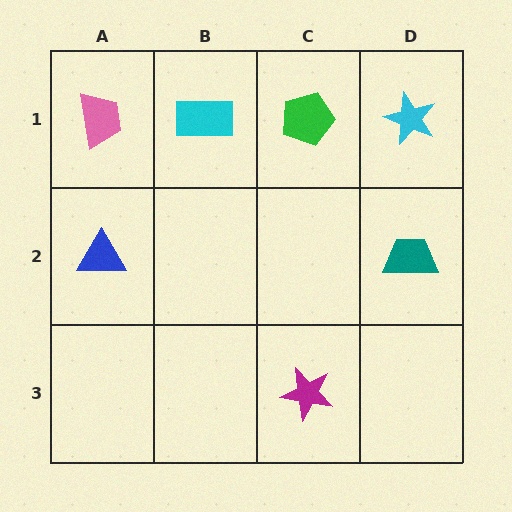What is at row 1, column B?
A cyan rectangle.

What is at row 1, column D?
A cyan star.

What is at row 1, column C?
A green pentagon.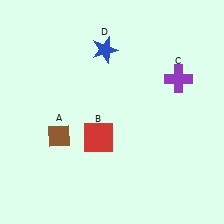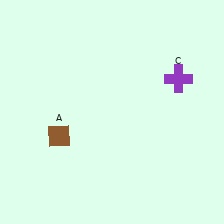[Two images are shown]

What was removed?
The blue star (D), the red square (B) were removed in Image 2.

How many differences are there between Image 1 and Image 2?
There are 2 differences between the two images.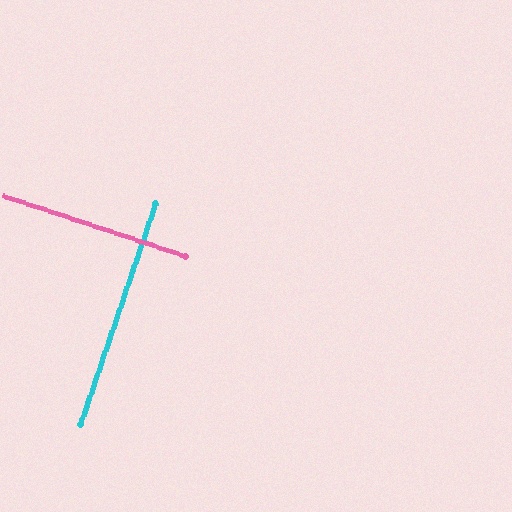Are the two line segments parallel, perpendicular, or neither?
Perpendicular — they meet at approximately 90°.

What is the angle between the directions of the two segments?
Approximately 90 degrees.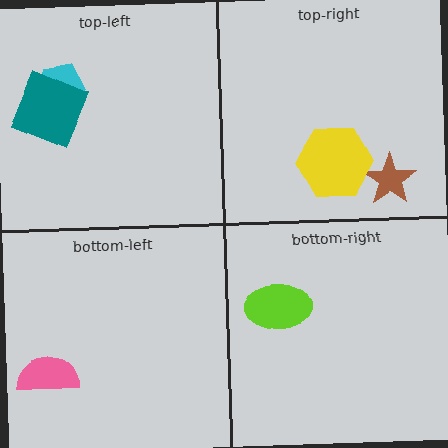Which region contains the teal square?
The top-left region.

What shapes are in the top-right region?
The brown star, the yellow hexagon.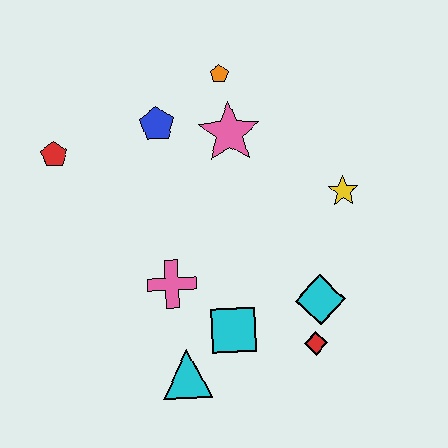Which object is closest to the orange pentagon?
The pink star is closest to the orange pentagon.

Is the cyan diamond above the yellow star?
No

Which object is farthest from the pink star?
The cyan triangle is farthest from the pink star.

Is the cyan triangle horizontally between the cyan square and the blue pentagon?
Yes